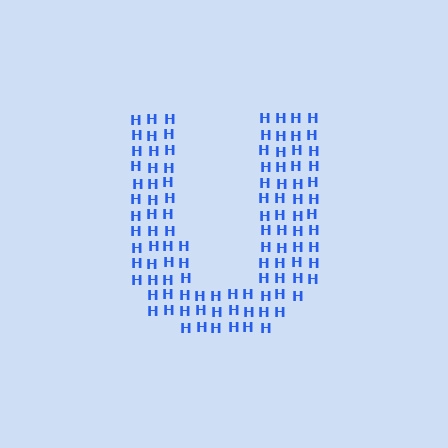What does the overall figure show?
The overall figure shows the letter U.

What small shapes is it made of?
It is made of small letter H's.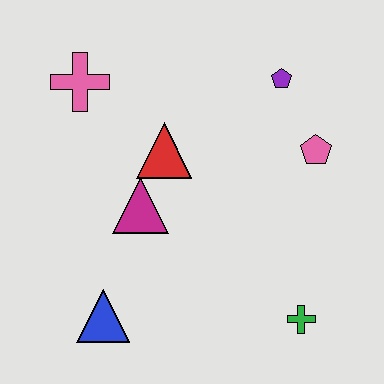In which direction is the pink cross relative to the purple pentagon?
The pink cross is to the left of the purple pentagon.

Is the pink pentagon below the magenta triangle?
No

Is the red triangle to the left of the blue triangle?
No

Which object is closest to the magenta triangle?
The red triangle is closest to the magenta triangle.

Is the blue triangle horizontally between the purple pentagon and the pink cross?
Yes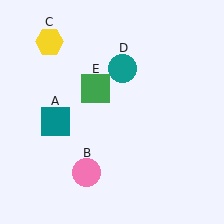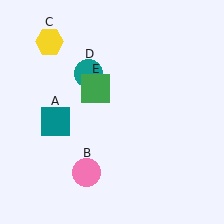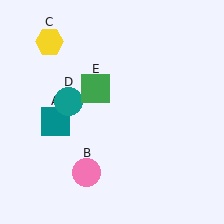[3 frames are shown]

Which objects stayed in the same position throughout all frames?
Teal square (object A) and pink circle (object B) and yellow hexagon (object C) and green square (object E) remained stationary.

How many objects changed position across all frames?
1 object changed position: teal circle (object D).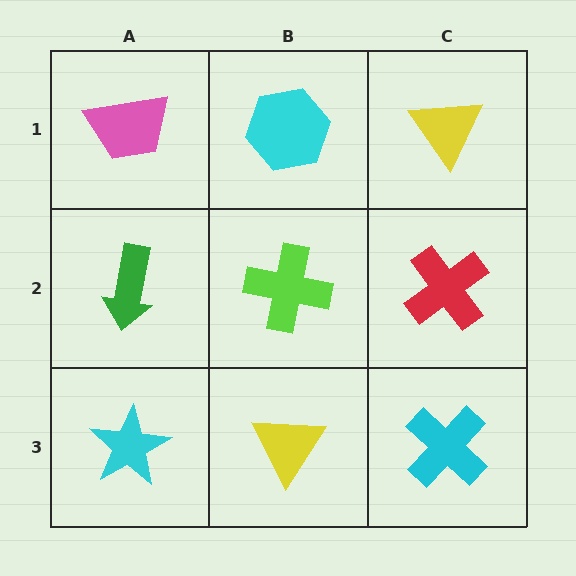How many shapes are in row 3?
3 shapes.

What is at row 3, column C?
A cyan cross.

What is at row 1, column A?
A pink trapezoid.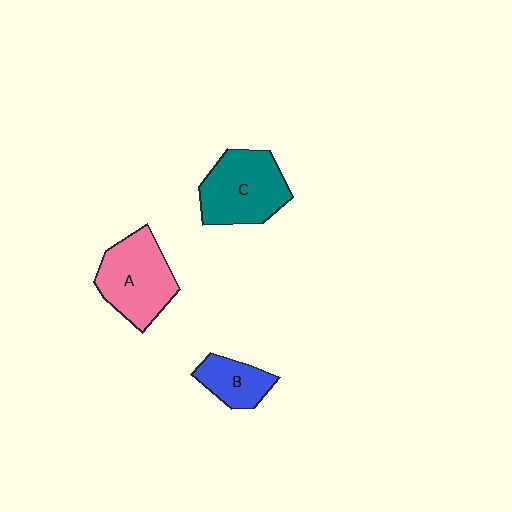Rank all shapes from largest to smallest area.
From largest to smallest: C (teal), A (pink), B (blue).